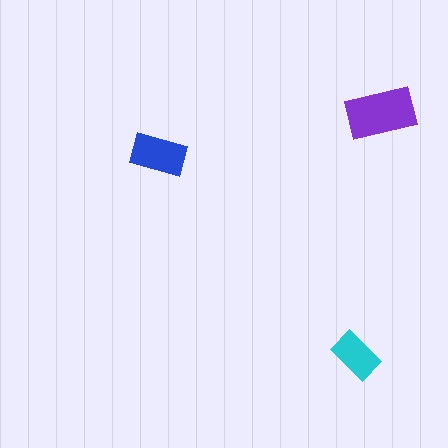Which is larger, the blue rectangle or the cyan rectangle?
The blue one.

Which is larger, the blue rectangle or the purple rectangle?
The purple one.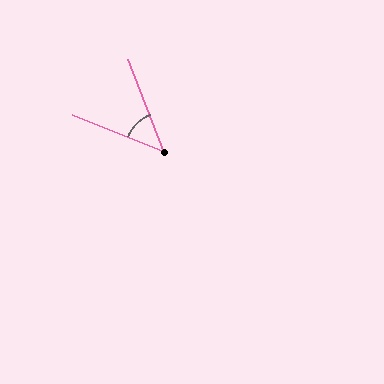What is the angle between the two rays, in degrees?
Approximately 47 degrees.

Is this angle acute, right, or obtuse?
It is acute.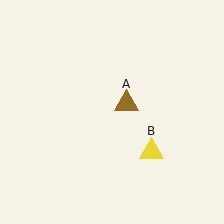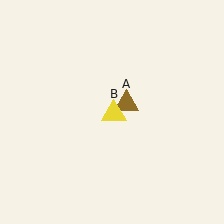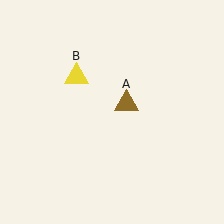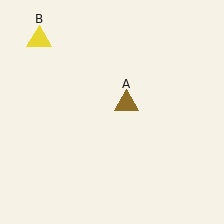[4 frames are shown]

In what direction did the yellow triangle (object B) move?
The yellow triangle (object B) moved up and to the left.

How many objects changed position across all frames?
1 object changed position: yellow triangle (object B).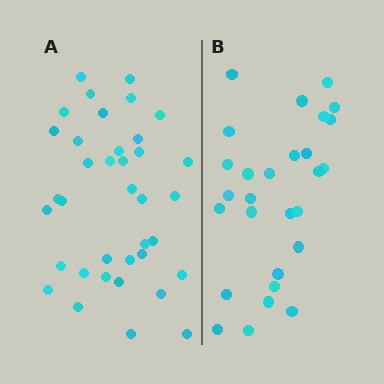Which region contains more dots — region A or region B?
Region A (the left region) has more dots.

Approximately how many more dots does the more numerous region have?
Region A has roughly 8 or so more dots than region B.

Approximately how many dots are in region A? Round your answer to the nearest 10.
About 40 dots. (The exact count is 37, which rounds to 40.)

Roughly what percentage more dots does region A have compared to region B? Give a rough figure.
About 30% more.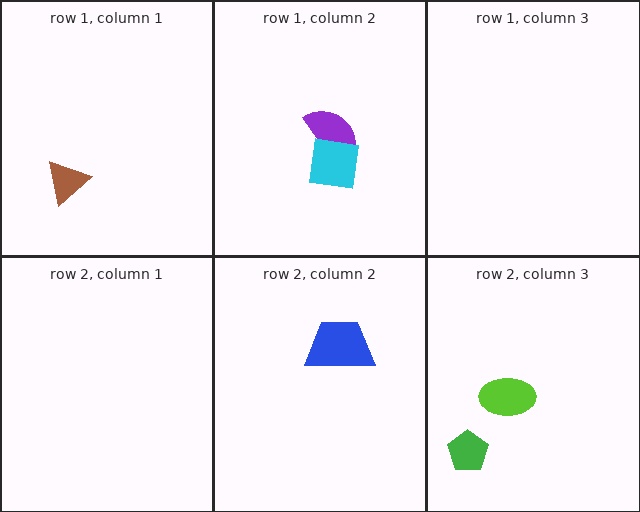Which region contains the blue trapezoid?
The row 2, column 2 region.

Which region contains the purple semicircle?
The row 1, column 2 region.